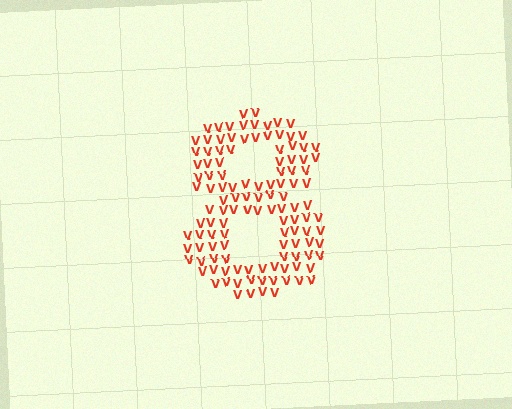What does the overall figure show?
The overall figure shows the digit 8.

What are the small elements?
The small elements are letter V's.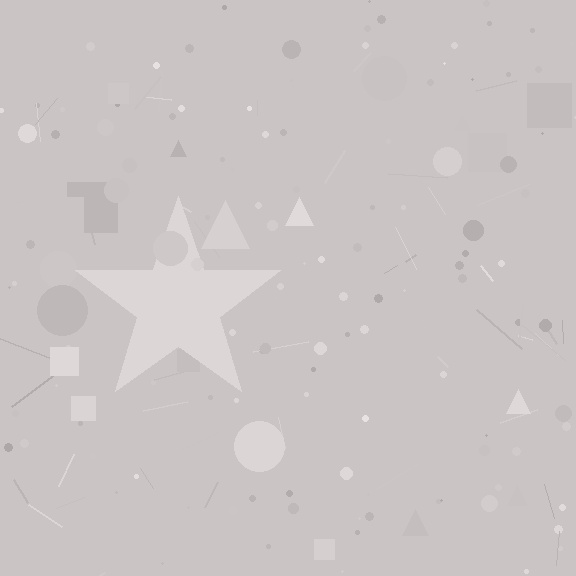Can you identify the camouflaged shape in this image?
The camouflaged shape is a star.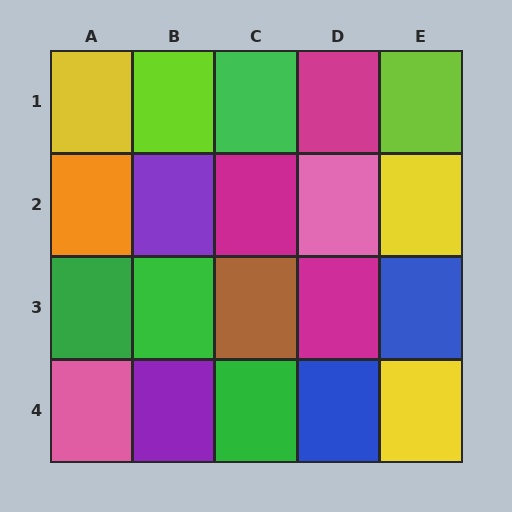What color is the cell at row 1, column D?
Magenta.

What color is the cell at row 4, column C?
Green.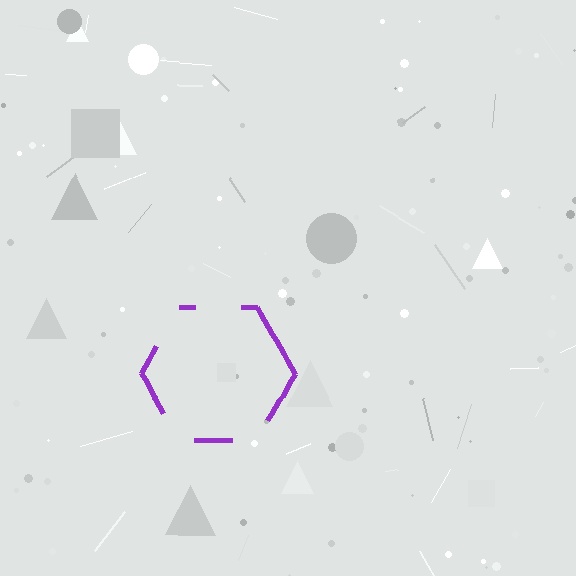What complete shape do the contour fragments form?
The contour fragments form a hexagon.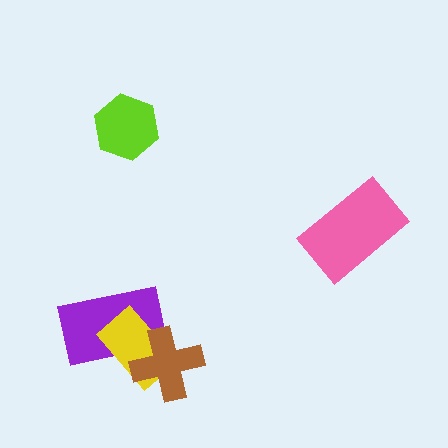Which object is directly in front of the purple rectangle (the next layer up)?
The yellow rectangle is directly in front of the purple rectangle.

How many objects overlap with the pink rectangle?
0 objects overlap with the pink rectangle.